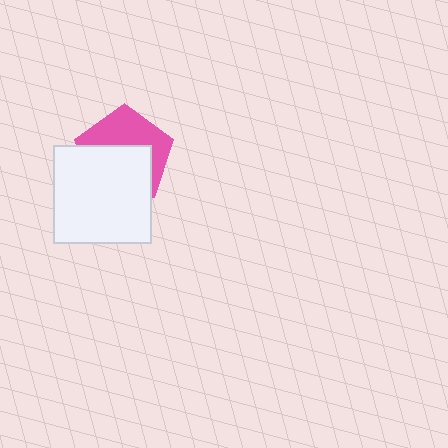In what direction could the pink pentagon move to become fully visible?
The pink pentagon could move up. That would shift it out from behind the white square entirely.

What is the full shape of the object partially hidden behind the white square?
The partially hidden object is a pink pentagon.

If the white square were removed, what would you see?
You would see the complete pink pentagon.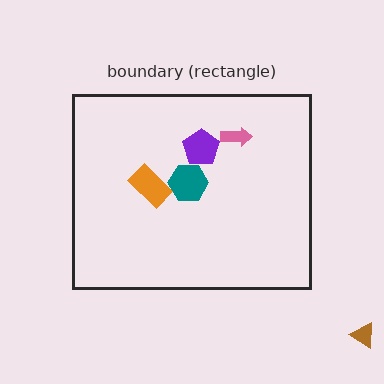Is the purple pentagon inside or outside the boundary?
Inside.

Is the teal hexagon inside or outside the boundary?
Inside.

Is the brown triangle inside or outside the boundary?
Outside.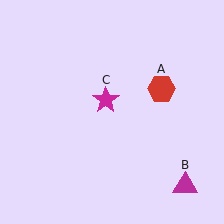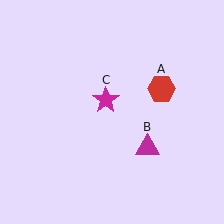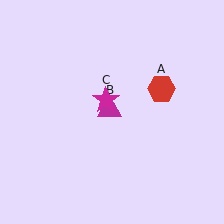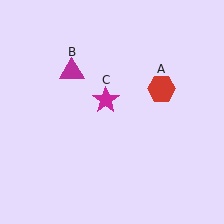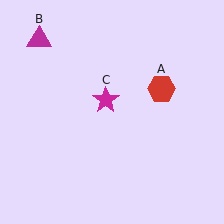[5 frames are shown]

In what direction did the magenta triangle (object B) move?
The magenta triangle (object B) moved up and to the left.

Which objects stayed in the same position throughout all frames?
Red hexagon (object A) and magenta star (object C) remained stationary.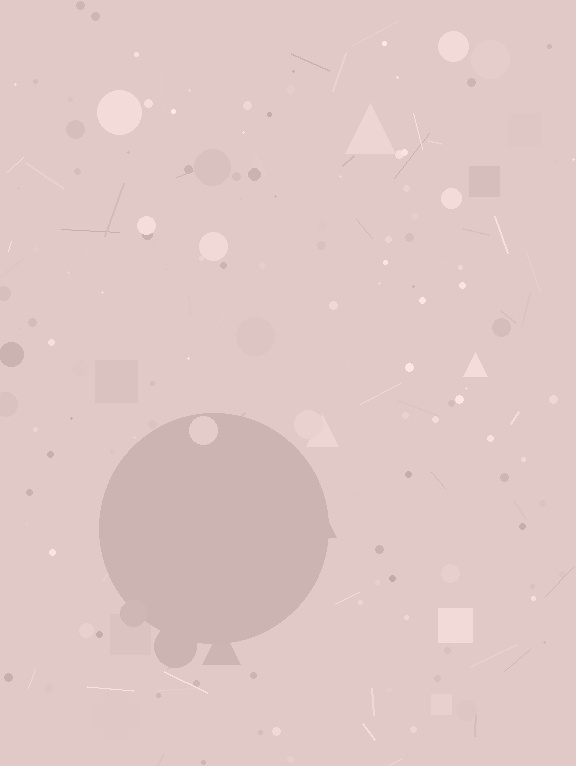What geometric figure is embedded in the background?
A circle is embedded in the background.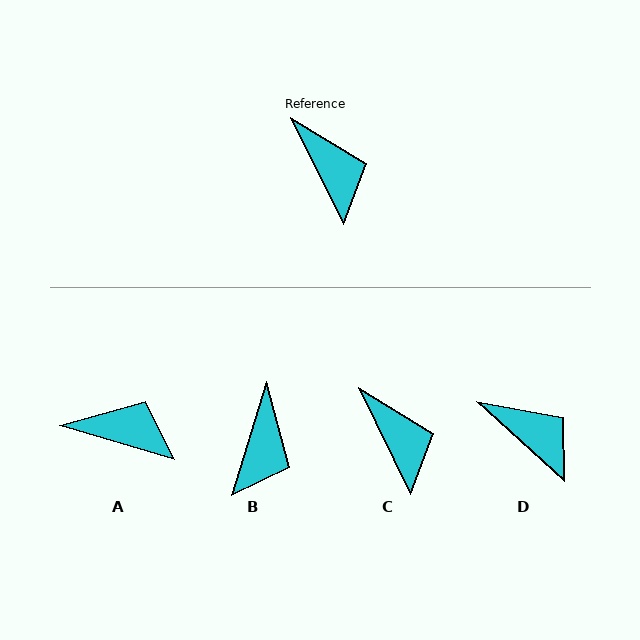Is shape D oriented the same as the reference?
No, it is off by about 21 degrees.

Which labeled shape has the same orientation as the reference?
C.